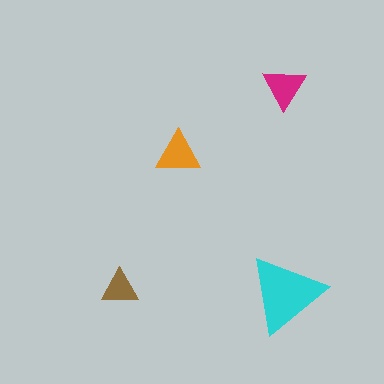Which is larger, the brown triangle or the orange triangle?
The orange one.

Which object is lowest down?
The cyan triangle is bottommost.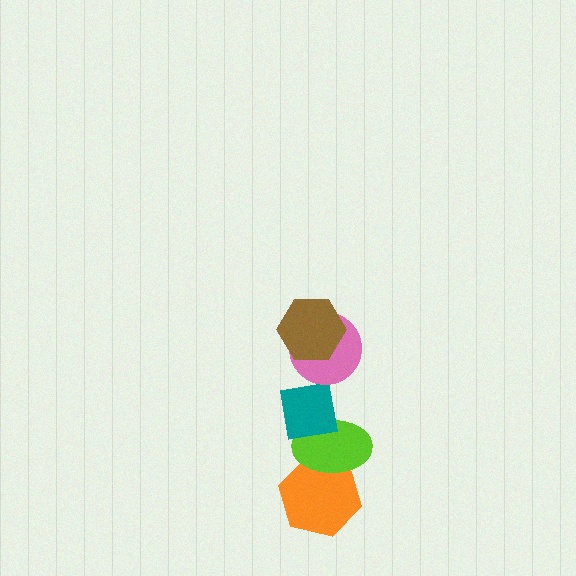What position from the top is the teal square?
The teal square is 3rd from the top.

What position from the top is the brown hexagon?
The brown hexagon is 1st from the top.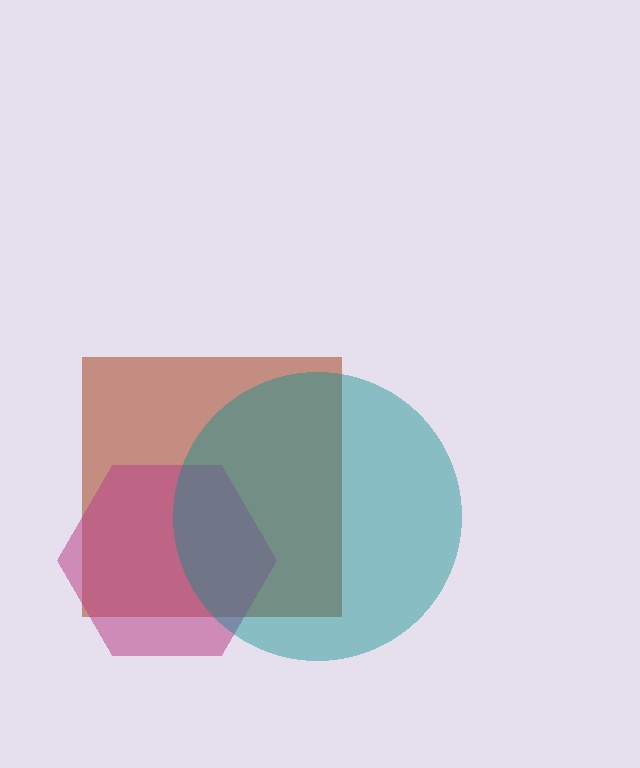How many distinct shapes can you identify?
There are 3 distinct shapes: a brown square, a magenta hexagon, a teal circle.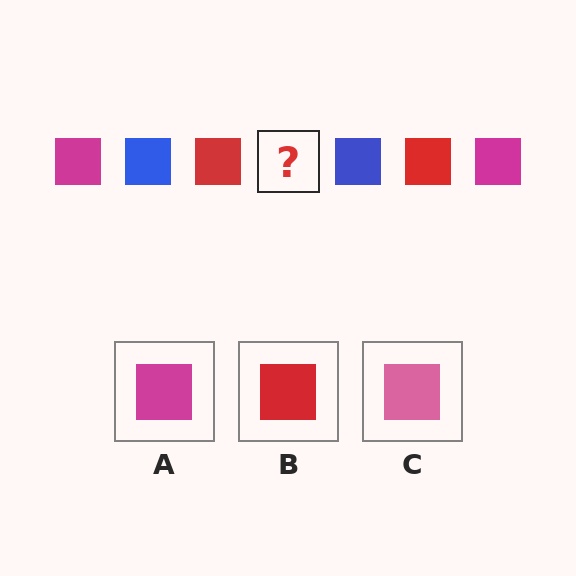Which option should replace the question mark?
Option A.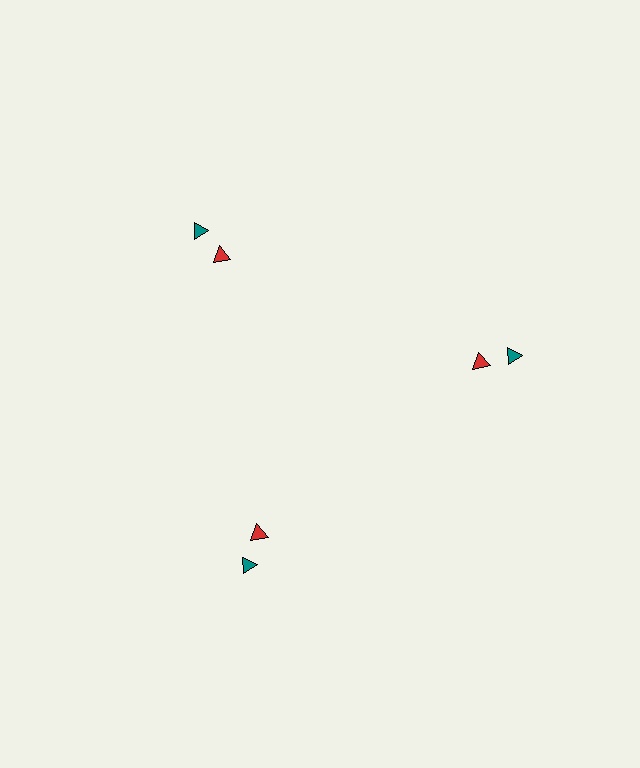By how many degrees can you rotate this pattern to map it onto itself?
The pattern maps onto itself every 120 degrees of rotation.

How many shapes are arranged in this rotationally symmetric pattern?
There are 6 shapes, arranged in 3 groups of 2.